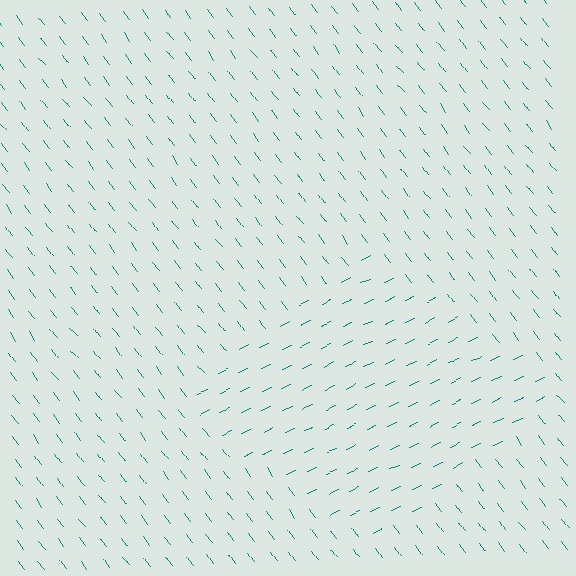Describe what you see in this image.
The image is filled with small teal line segments. A diamond region in the image has lines oriented differently from the surrounding lines, creating a visible texture boundary.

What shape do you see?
I see a diamond.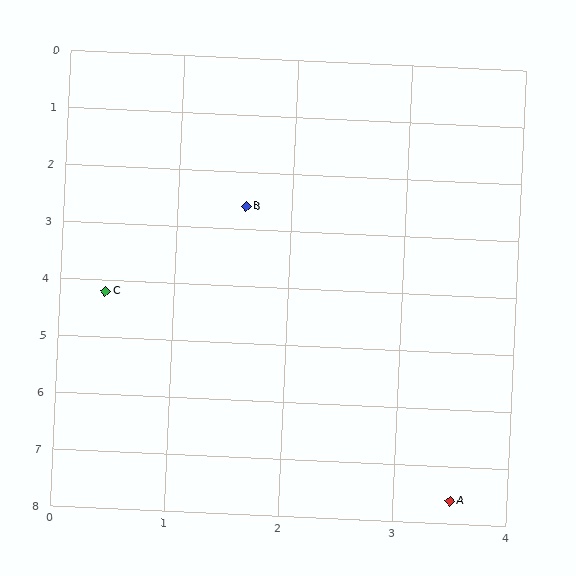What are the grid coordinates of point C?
Point C is at approximately (0.4, 4.2).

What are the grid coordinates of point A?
Point A is at approximately (3.5, 7.6).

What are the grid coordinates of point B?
Point B is at approximately (1.6, 2.6).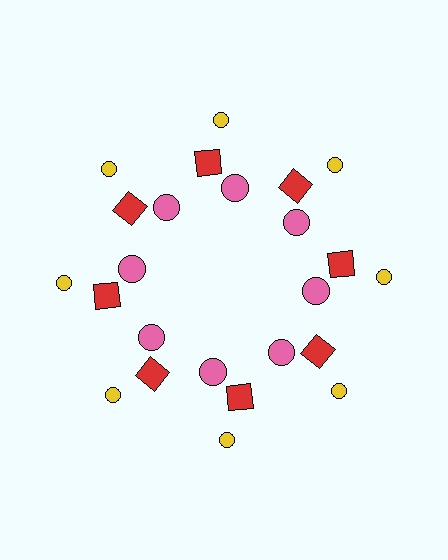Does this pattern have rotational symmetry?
Yes, this pattern has 8-fold rotational symmetry. It looks the same after rotating 45 degrees around the center.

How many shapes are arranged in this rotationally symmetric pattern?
There are 24 shapes, arranged in 8 groups of 3.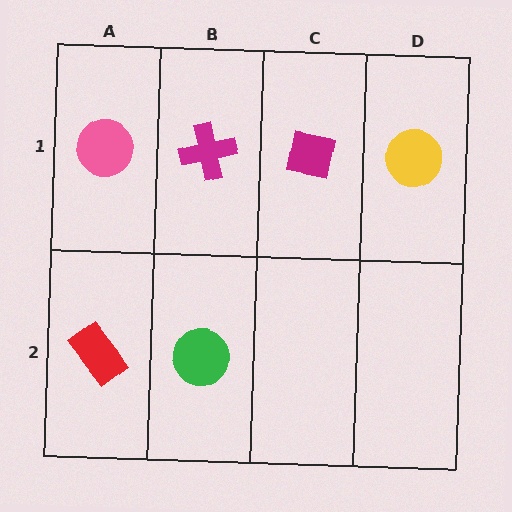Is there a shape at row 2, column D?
No, that cell is empty.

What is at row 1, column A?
A pink circle.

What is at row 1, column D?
A yellow circle.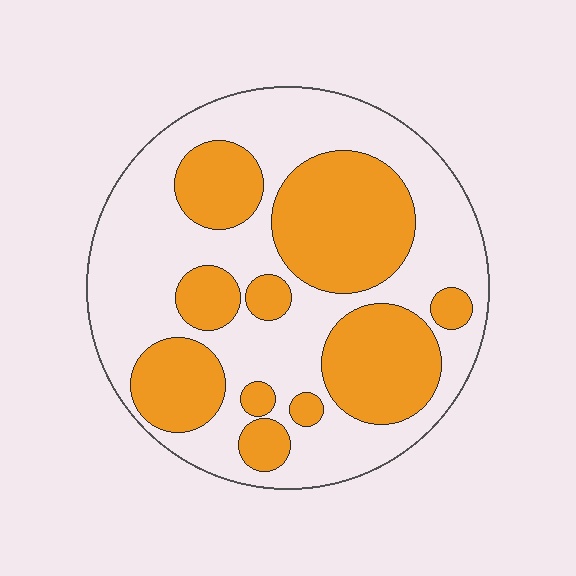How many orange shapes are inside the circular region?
10.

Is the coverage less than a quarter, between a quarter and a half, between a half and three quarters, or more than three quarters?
Between a quarter and a half.